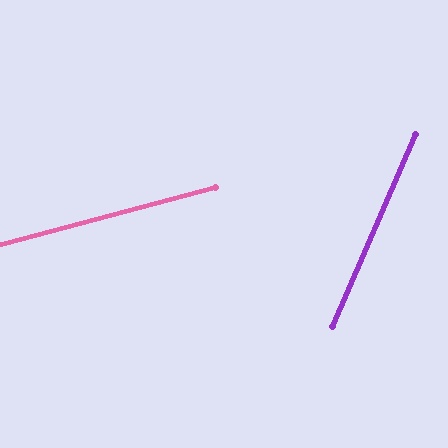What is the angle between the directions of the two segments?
Approximately 52 degrees.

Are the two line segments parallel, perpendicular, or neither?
Neither parallel nor perpendicular — they differ by about 52°.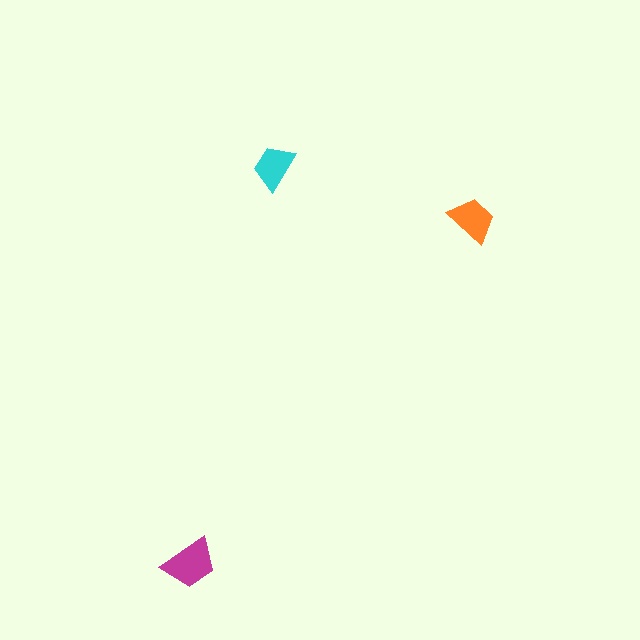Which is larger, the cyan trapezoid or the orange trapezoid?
The orange one.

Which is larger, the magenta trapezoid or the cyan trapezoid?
The magenta one.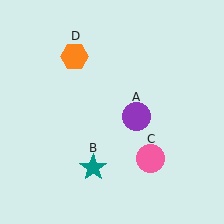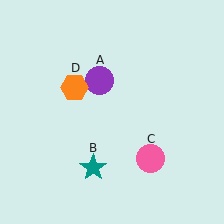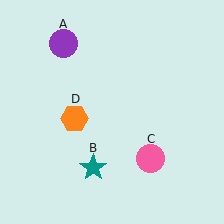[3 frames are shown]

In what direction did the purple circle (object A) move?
The purple circle (object A) moved up and to the left.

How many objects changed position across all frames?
2 objects changed position: purple circle (object A), orange hexagon (object D).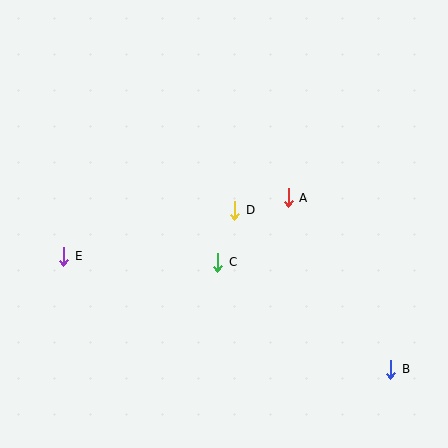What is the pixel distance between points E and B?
The distance between E and B is 346 pixels.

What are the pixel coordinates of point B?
Point B is at (391, 369).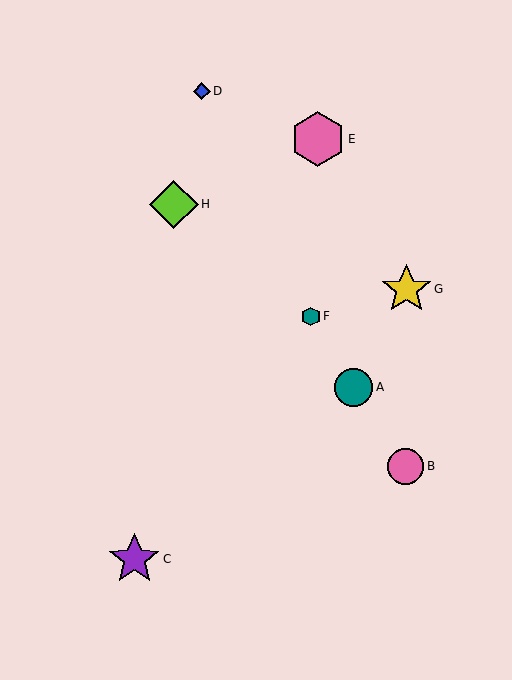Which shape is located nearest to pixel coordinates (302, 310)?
The teal hexagon (labeled F) at (311, 316) is nearest to that location.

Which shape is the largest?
The pink hexagon (labeled E) is the largest.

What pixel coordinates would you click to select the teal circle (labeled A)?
Click at (354, 387) to select the teal circle A.